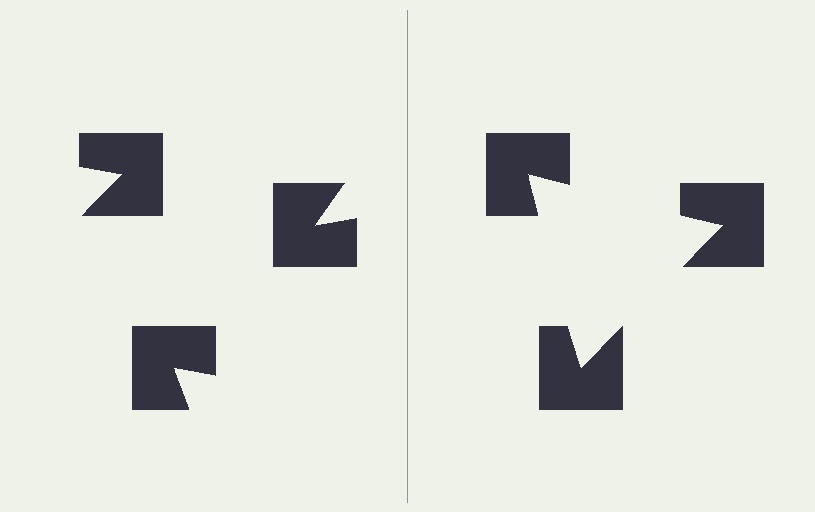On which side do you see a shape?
An illusory triangle appears on the right side. On the left side the wedge cuts are rotated, so no coherent shape forms.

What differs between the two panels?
The notched squares are positioned identically on both sides; only the wedge orientations differ. On the right they align to a triangle; on the left they are misaligned.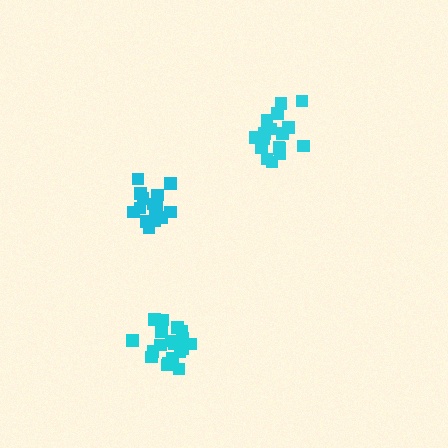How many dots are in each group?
Group 1: 18 dots, Group 2: 20 dots, Group 3: 15 dots (53 total).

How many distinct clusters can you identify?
There are 3 distinct clusters.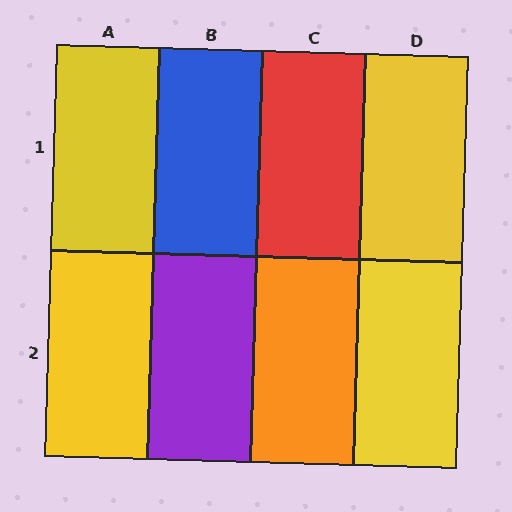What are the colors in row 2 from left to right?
Yellow, purple, orange, yellow.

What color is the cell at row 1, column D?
Yellow.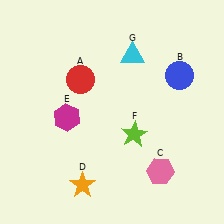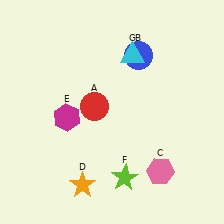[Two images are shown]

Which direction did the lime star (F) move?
The lime star (F) moved down.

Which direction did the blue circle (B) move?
The blue circle (B) moved left.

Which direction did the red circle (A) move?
The red circle (A) moved down.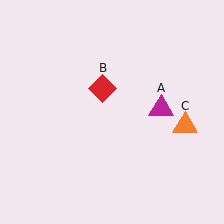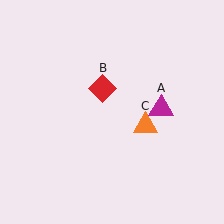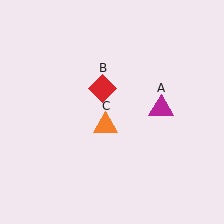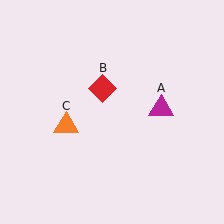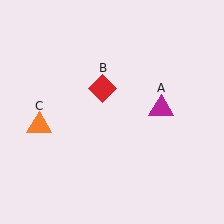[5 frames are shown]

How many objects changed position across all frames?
1 object changed position: orange triangle (object C).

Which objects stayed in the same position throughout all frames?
Magenta triangle (object A) and red diamond (object B) remained stationary.